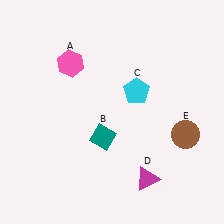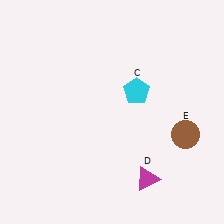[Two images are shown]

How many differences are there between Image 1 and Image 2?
There are 2 differences between the two images.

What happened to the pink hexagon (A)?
The pink hexagon (A) was removed in Image 2. It was in the top-left area of Image 1.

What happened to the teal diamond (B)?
The teal diamond (B) was removed in Image 2. It was in the bottom-left area of Image 1.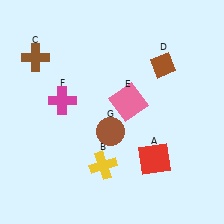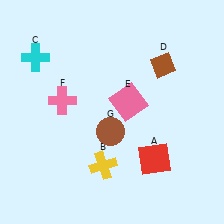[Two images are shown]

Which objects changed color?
C changed from brown to cyan. F changed from magenta to pink.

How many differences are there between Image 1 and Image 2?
There are 2 differences between the two images.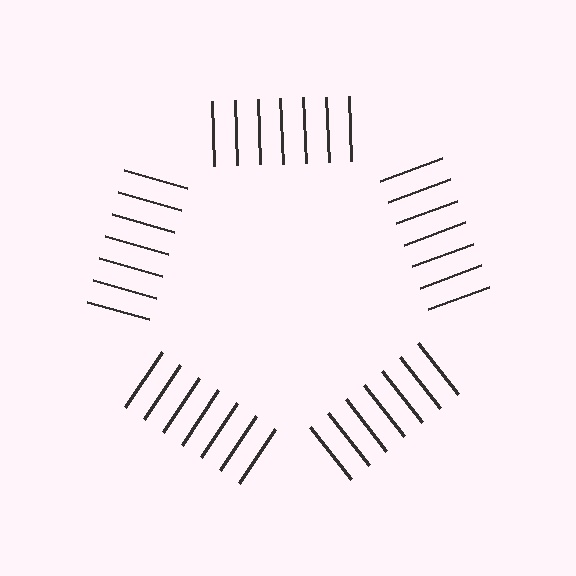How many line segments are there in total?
35 — 7 along each of the 5 edges.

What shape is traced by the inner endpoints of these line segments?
An illusory pentagon — the line segments terminate on its edges but no continuous stroke is drawn.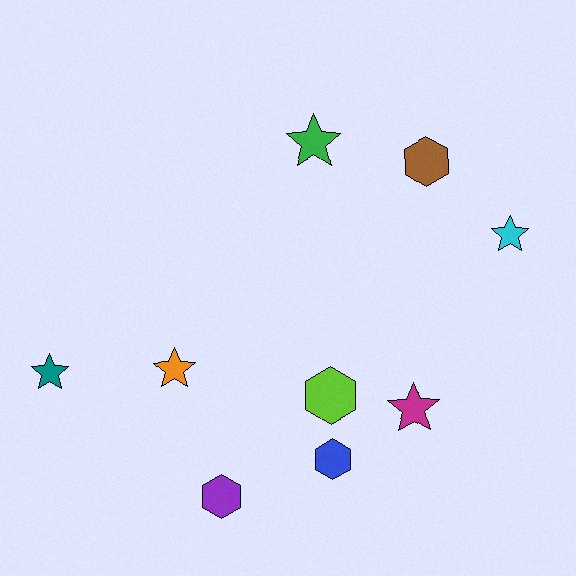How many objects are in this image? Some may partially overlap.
There are 9 objects.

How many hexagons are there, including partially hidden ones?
There are 4 hexagons.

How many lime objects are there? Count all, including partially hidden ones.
There is 1 lime object.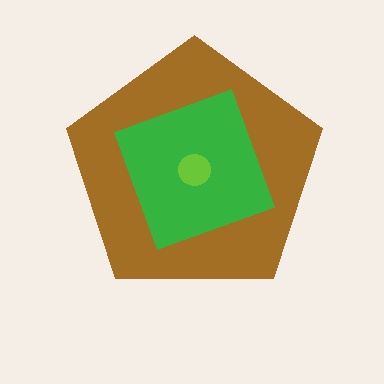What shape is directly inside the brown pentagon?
The green square.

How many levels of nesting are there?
3.